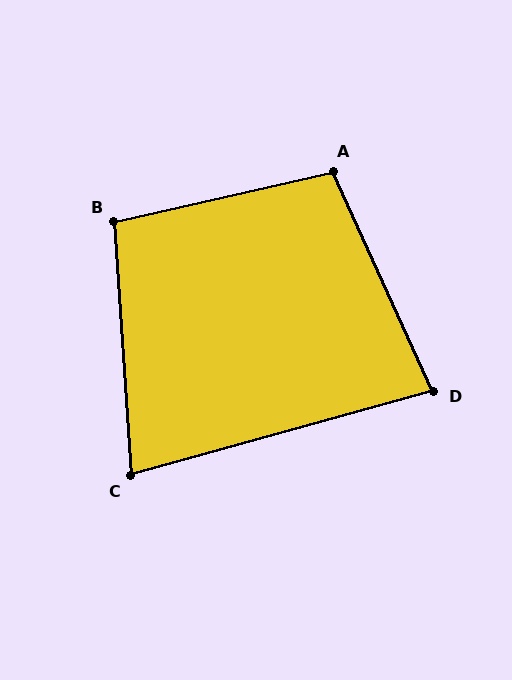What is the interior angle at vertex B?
Approximately 99 degrees (obtuse).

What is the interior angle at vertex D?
Approximately 81 degrees (acute).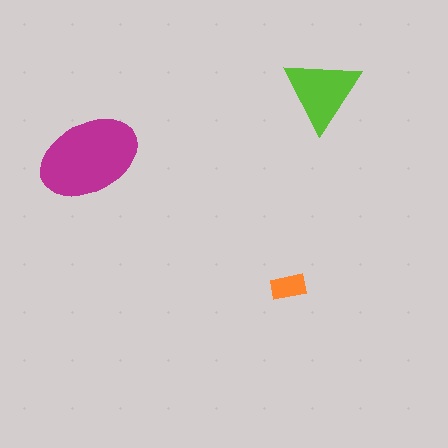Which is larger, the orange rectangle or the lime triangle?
The lime triangle.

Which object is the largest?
The magenta ellipse.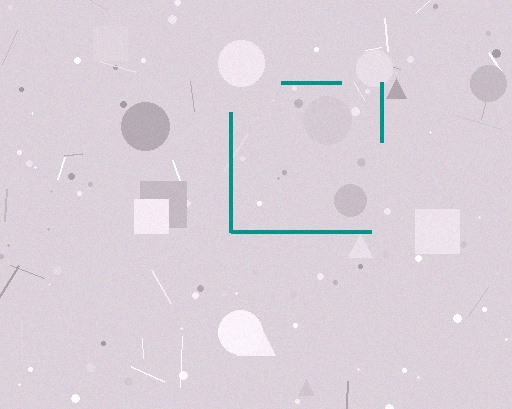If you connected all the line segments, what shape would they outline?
They would outline a square.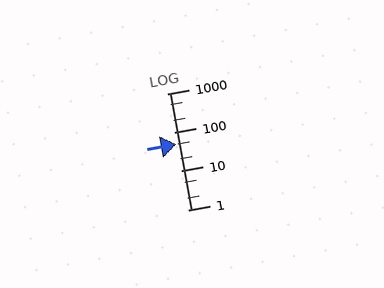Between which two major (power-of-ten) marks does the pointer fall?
The pointer is between 10 and 100.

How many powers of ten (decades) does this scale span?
The scale spans 3 decades, from 1 to 1000.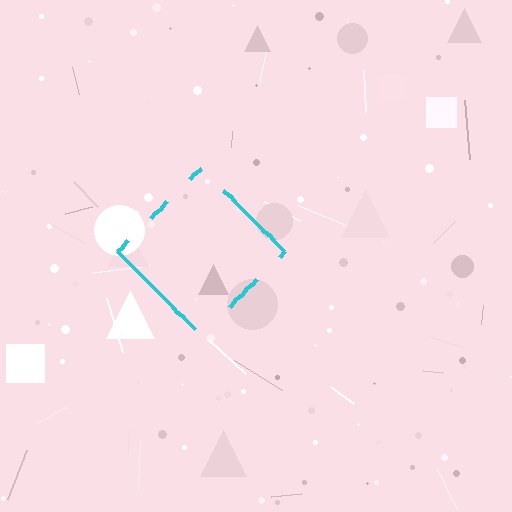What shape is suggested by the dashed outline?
The dashed outline suggests a diamond.